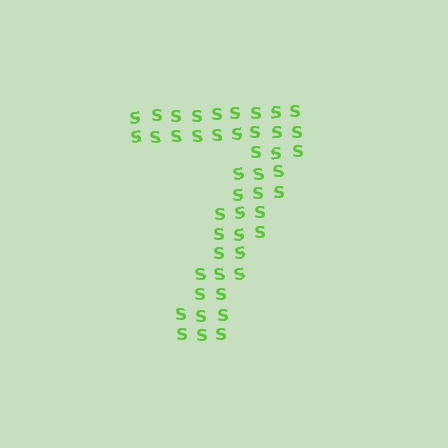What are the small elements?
The small elements are letter S's.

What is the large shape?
The large shape is the digit 7.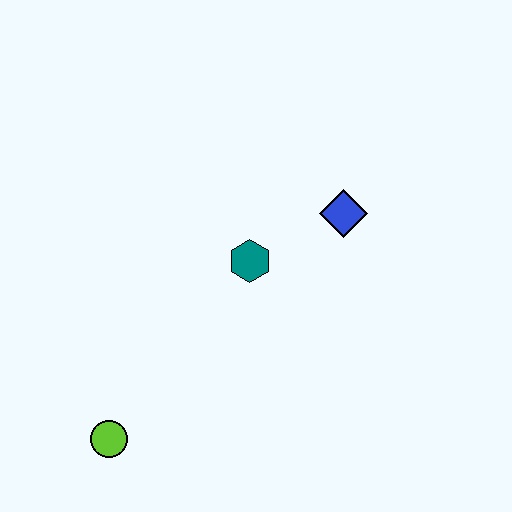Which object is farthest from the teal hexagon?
The lime circle is farthest from the teal hexagon.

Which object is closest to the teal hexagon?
The blue diamond is closest to the teal hexagon.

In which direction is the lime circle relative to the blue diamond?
The lime circle is to the left of the blue diamond.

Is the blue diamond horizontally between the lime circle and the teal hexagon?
No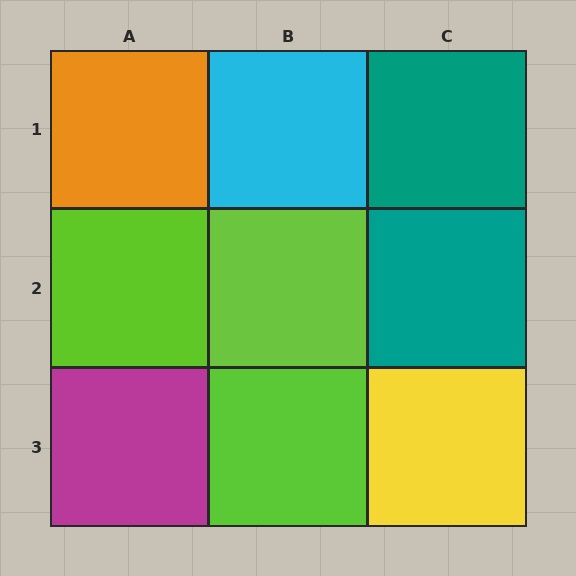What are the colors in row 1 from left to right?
Orange, cyan, teal.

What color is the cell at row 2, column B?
Lime.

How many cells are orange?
1 cell is orange.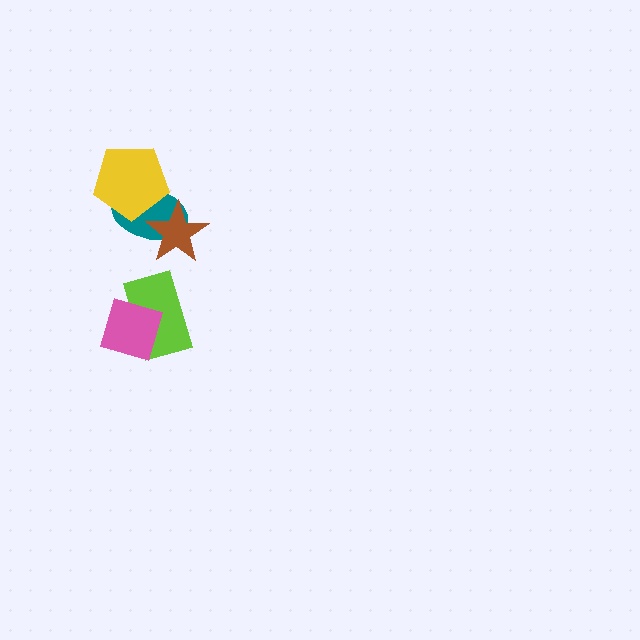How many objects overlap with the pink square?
1 object overlaps with the pink square.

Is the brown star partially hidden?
No, no other shape covers it.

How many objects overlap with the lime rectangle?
1 object overlaps with the lime rectangle.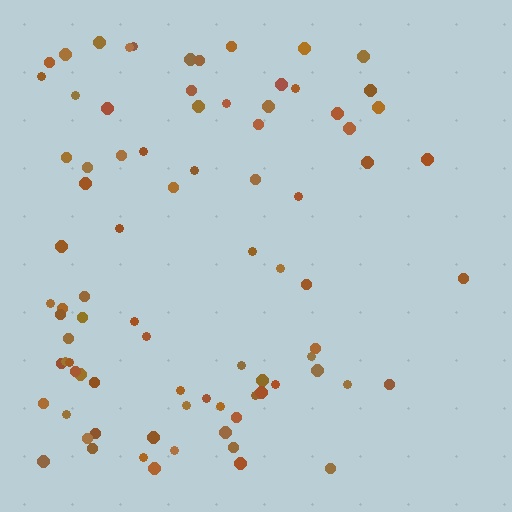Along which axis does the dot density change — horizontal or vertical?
Horizontal.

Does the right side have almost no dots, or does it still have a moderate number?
Still a moderate number, just noticeably fewer than the left.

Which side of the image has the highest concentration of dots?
The left.